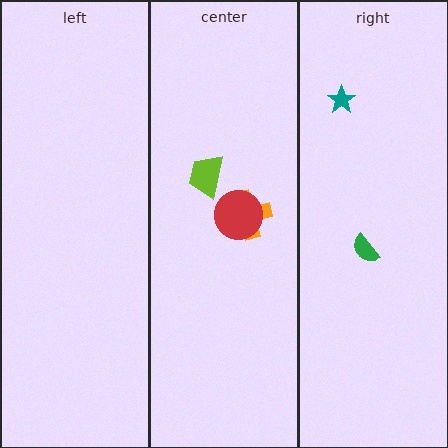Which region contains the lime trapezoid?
The center region.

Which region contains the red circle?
The center region.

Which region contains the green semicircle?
The right region.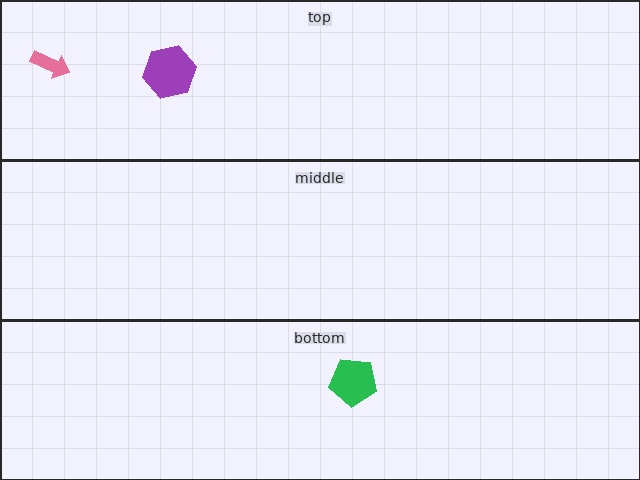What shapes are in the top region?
The purple hexagon, the pink arrow.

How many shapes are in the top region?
2.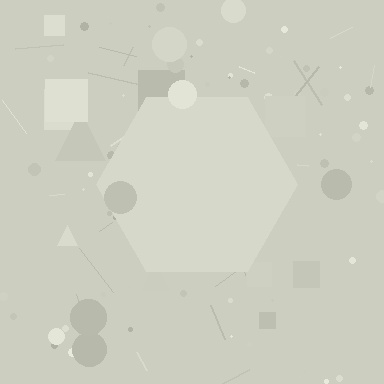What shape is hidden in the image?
A hexagon is hidden in the image.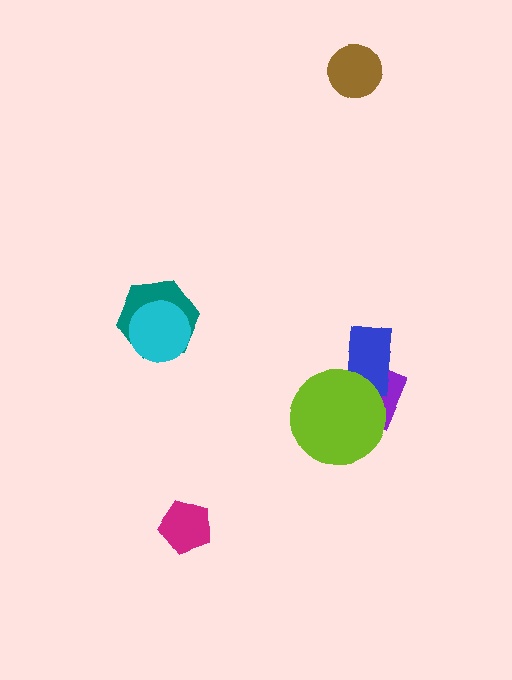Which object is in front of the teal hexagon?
The cyan circle is in front of the teal hexagon.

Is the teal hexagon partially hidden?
Yes, it is partially covered by another shape.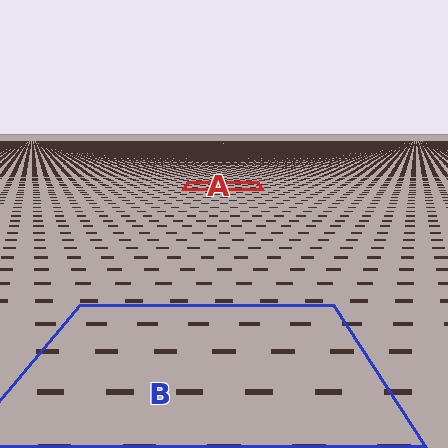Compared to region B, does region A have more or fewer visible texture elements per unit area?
Region A has more texture elements per unit area — they are packed more densely because it is farther away.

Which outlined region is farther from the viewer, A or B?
Region A is farther from the viewer — the texture elements inside it appear smaller and more densely packed.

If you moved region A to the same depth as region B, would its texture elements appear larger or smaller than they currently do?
They would appear larger. At a closer depth, the same texture elements are projected at a bigger on-screen size.